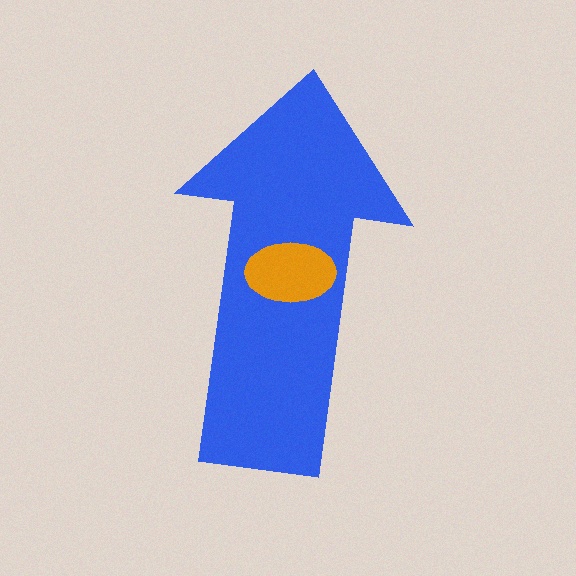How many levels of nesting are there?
2.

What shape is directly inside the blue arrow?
The orange ellipse.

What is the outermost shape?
The blue arrow.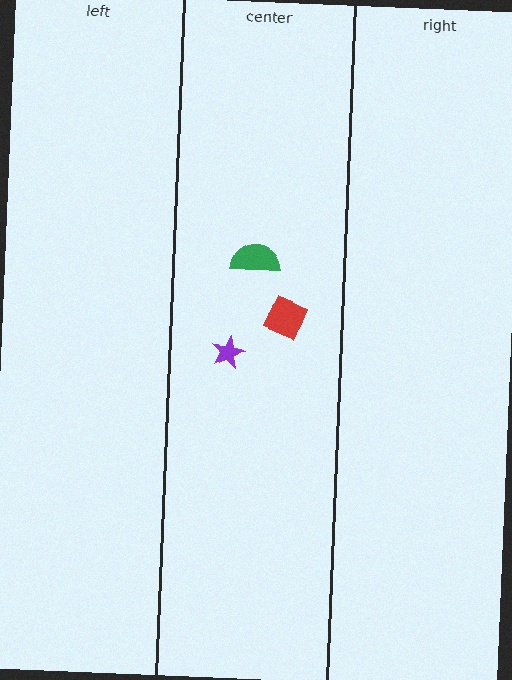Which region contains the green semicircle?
The center region.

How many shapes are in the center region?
3.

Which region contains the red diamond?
The center region.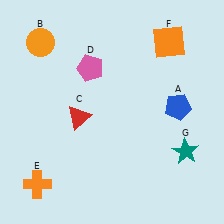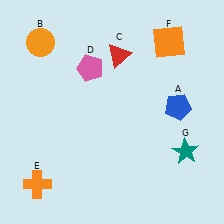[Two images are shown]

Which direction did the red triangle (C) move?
The red triangle (C) moved up.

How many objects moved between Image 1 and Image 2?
1 object moved between the two images.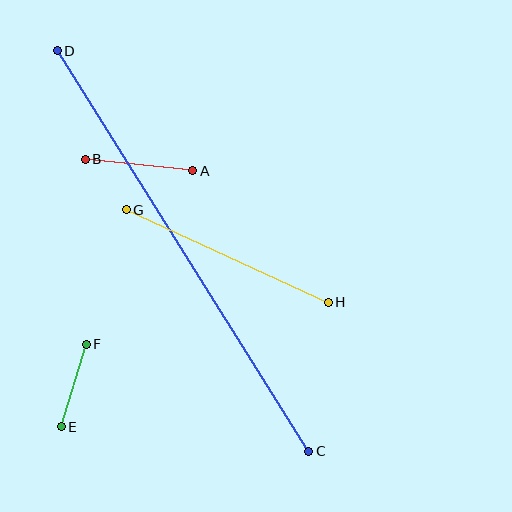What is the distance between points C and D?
The distance is approximately 473 pixels.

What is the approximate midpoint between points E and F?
The midpoint is at approximately (74, 385) pixels.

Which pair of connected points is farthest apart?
Points C and D are farthest apart.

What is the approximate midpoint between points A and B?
The midpoint is at approximately (139, 165) pixels.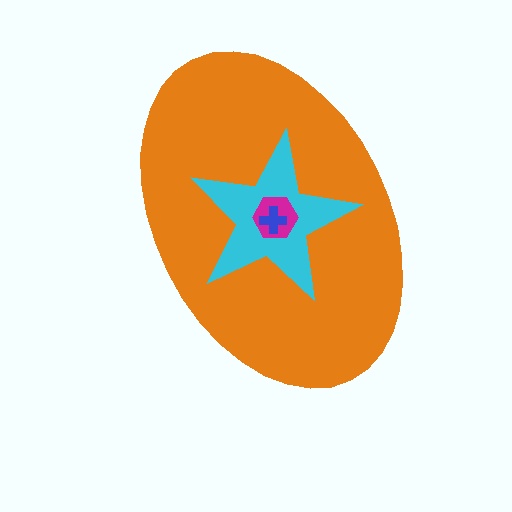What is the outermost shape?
The orange ellipse.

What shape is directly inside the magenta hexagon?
The blue cross.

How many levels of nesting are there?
4.